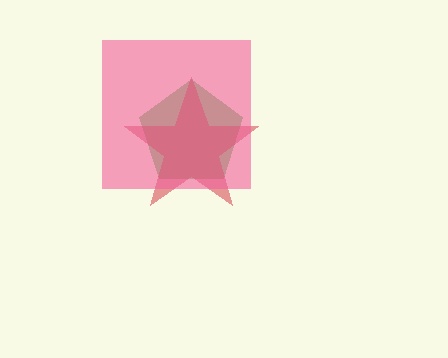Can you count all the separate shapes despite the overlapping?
Yes, there are 3 separate shapes.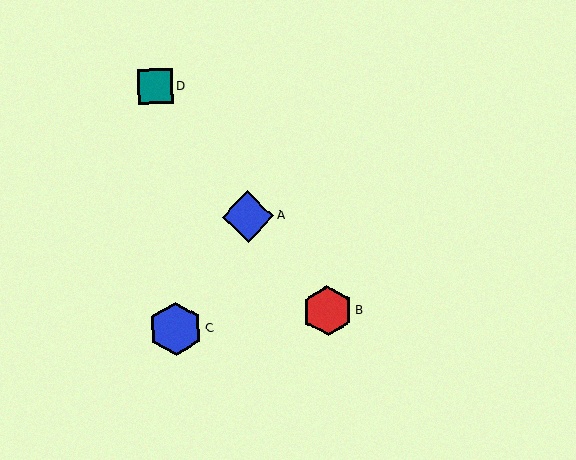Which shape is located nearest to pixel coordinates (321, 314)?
The red hexagon (labeled B) at (328, 311) is nearest to that location.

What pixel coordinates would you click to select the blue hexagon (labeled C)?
Click at (176, 329) to select the blue hexagon C.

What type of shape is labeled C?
Shape C is a blue hexagon.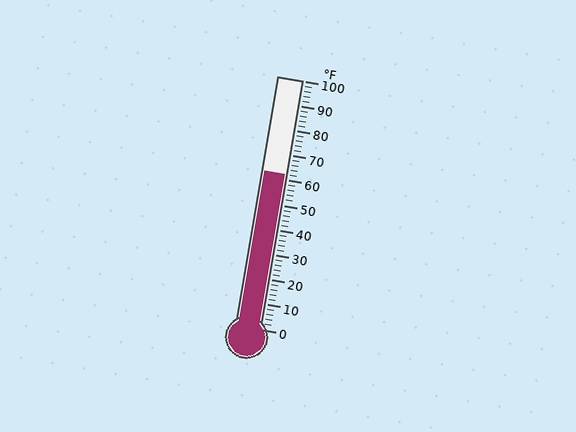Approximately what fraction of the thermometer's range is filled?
The thermometer is filled to approximately 60% of its range.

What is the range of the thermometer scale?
The thermometer scale ranges from 0°F to 100°F.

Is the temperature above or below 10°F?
The temperature is above 10°F.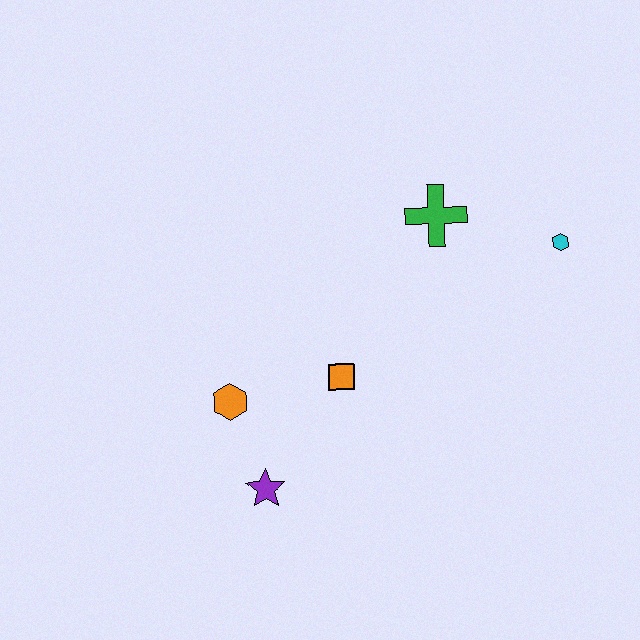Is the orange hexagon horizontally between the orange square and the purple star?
No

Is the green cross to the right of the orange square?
Yes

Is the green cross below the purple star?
No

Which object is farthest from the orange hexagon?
The cyan hexagon is farthest from the orange hexagon.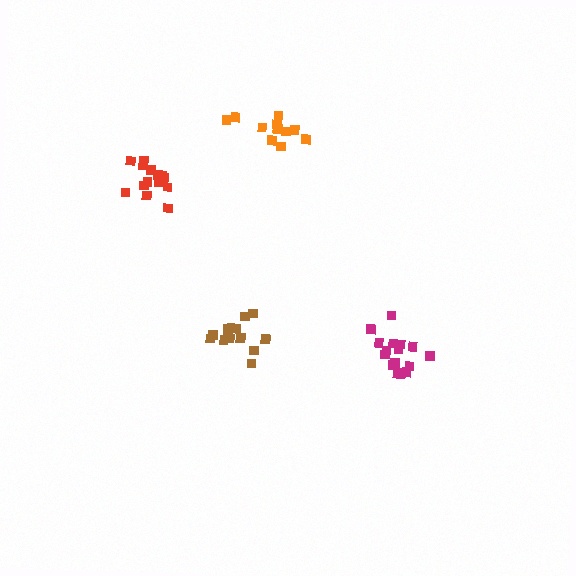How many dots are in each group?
Group 1: 15 dots, Group 2: 16 dots, Group 3: 11 dots, Group 4: 16 dots (58 total).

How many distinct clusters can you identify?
There are 4 distinct clusters.